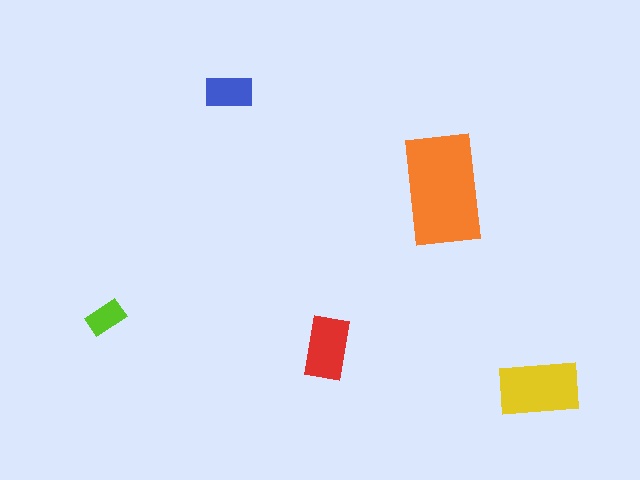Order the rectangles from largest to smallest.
the orange one, the yellow one, the red one, the blue one, the lime one.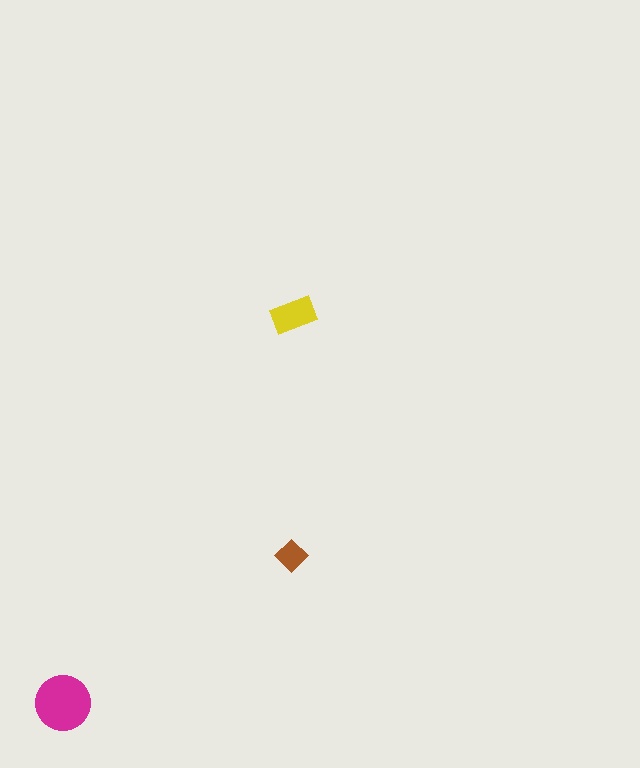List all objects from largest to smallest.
The magenta circle, the yellow rectangle, the brown diamond.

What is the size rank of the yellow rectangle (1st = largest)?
2nd.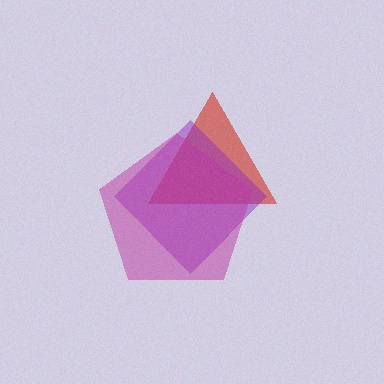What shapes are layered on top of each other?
The layered shapes are: a red triangle, a purple diamond, a magenta pentagon.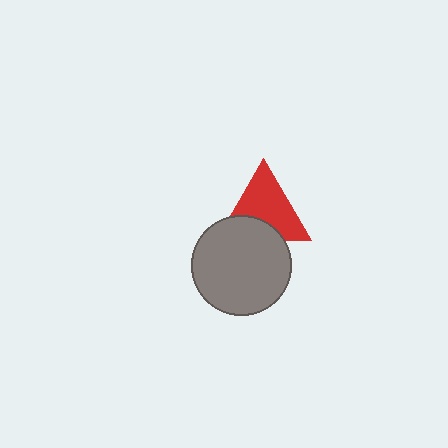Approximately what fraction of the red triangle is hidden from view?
Roughly 32% of the red triangle is hidden behind the gray circle.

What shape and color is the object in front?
The object in front is a gray circle.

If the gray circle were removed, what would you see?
You would see the complete red triangle.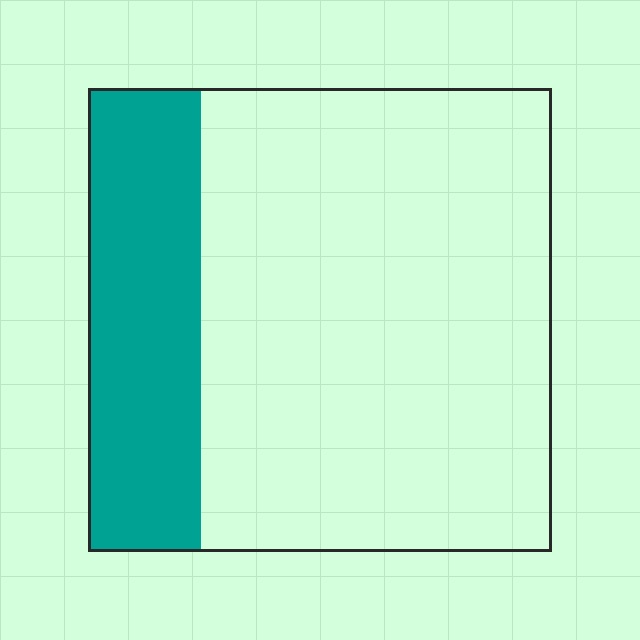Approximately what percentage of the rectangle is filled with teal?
Approximately 25%.